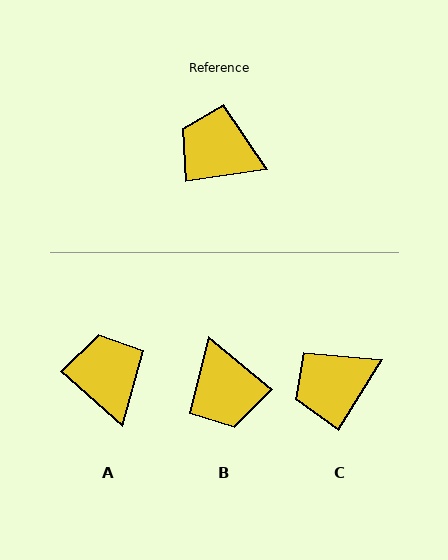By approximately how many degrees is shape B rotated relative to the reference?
Approximately 132 degrees counter-clockwise.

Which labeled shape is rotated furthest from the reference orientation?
B, about 132 degrees away.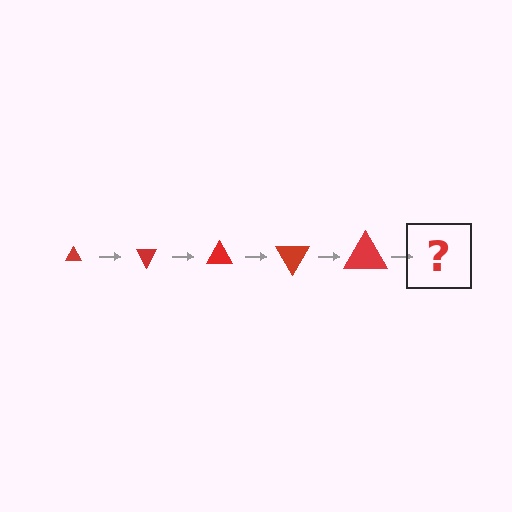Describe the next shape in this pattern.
It should be a triangle, larger than the previous one and rotated 300 degrees from the start.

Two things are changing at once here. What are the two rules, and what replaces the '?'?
The two rules are that the triangle grows larger each step and it rotates 60 degrees each step. The '?' should be a triangle, larger than the previous one and rotated 300 degrees from the start.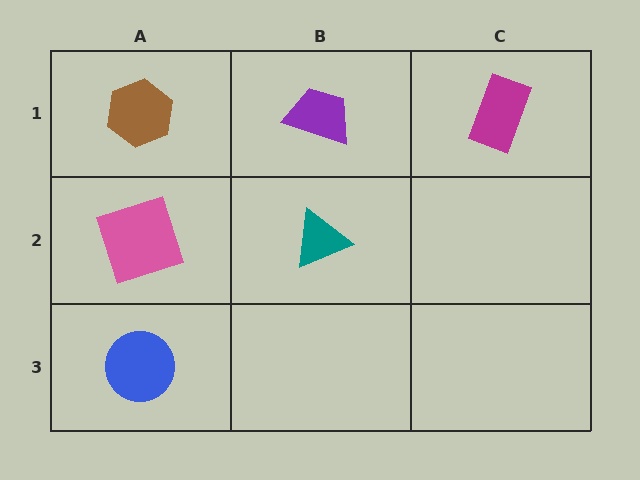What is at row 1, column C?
A magenta rectangle.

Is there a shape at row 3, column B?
No, that cell is empty.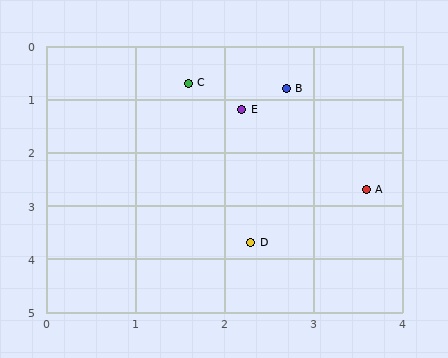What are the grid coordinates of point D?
Point D is at approximately (2.3, 3.7).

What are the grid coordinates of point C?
Point C is at approximately (1.6, 0.7).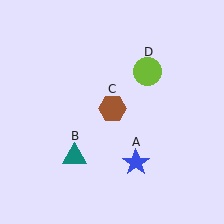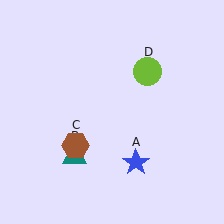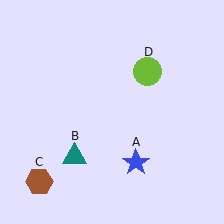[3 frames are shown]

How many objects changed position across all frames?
1 object changed position: brown hexagon (object C).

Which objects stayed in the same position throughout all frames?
Blue star (object A) and teal triangle (object B) and lime circle (object D) remained stationary.